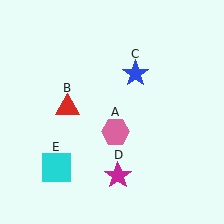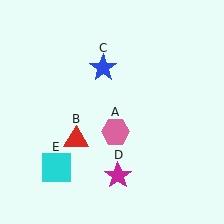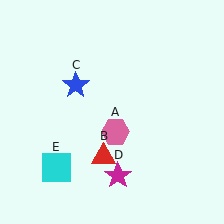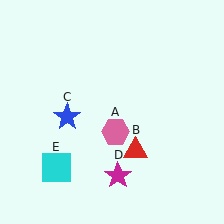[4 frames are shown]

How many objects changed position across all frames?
2 objects changed position: red triangle (object B), blue star (object C).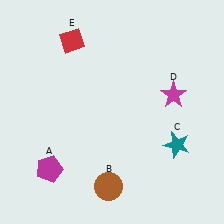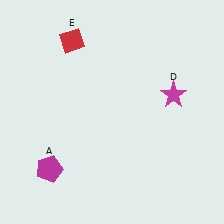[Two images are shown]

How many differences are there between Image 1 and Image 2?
There are 2 differences between the two images.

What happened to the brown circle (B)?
The brown circle (B) was removed in Image 2. It was in the bottom-left area of Image 1.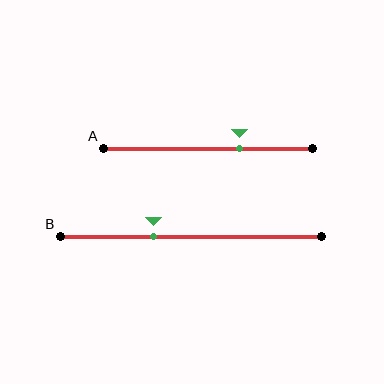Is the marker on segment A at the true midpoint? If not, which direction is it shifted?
No, the marker on segment A is shifted to the right by about 15% of the segment length.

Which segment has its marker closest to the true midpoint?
Segment B has its marker closest to the true midpoint.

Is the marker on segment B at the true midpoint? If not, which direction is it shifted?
No, the marker on segment B is shifted to the left by about 14% of the segment length.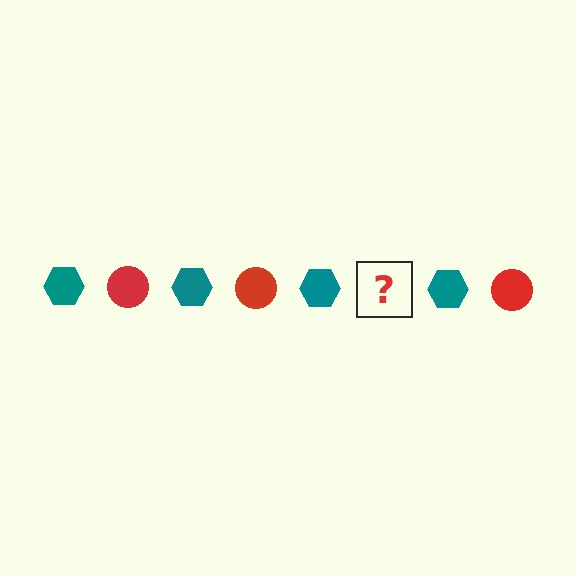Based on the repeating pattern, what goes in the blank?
The blank should be a red circle.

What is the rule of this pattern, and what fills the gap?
The rule is that the pattern alternates between teal hexagon and red circle. The gap should be filled with a red circle.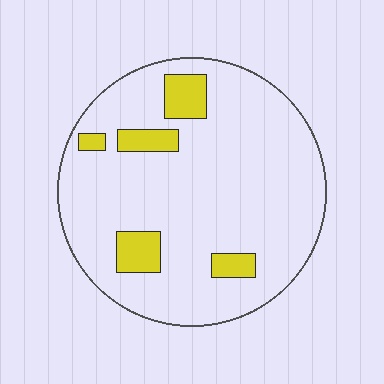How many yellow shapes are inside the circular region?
5.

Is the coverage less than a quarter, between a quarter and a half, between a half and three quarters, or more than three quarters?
Less than a quarter.